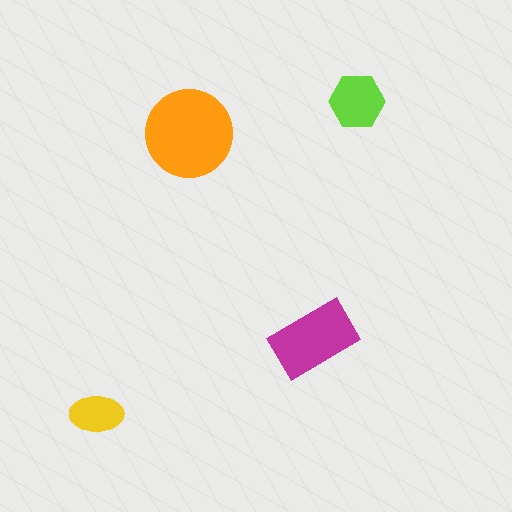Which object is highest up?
The lime hexagon is topmost.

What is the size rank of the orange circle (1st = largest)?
1st.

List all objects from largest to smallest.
The orange circle, the magenta rectangle, the lime hexagon, the yellow ellipse.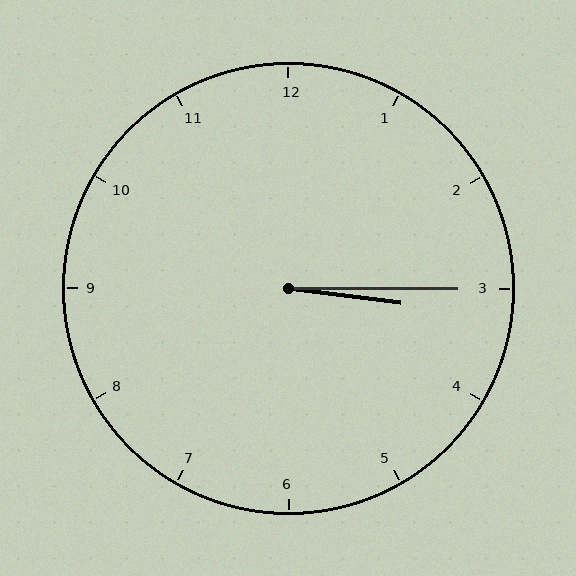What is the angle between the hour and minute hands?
Approximately 8 degrees.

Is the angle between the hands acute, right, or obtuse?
It is acute.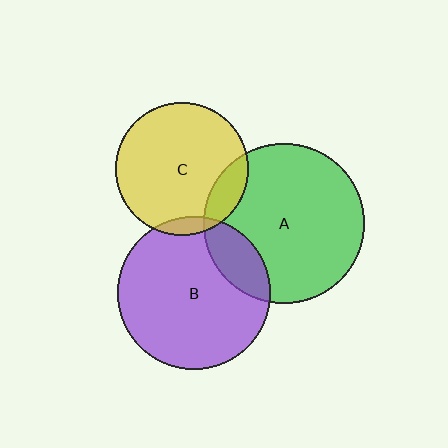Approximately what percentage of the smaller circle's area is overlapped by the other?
Approximately 15%.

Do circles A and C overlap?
Yes.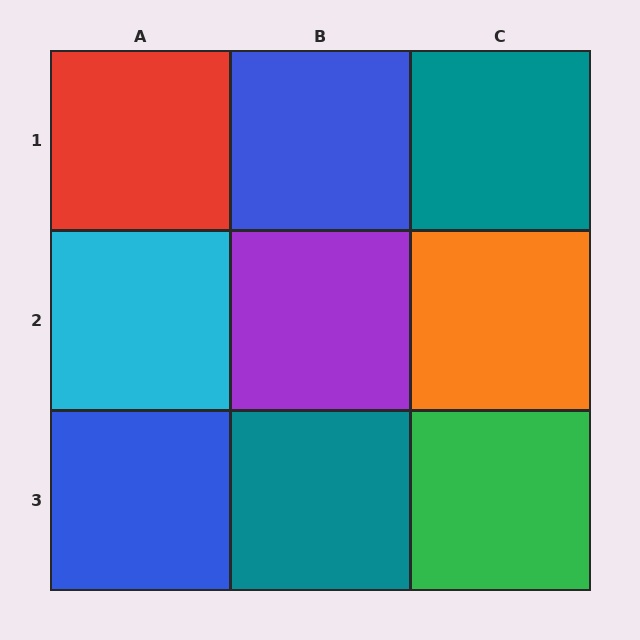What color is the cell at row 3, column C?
Green.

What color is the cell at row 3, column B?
Teal.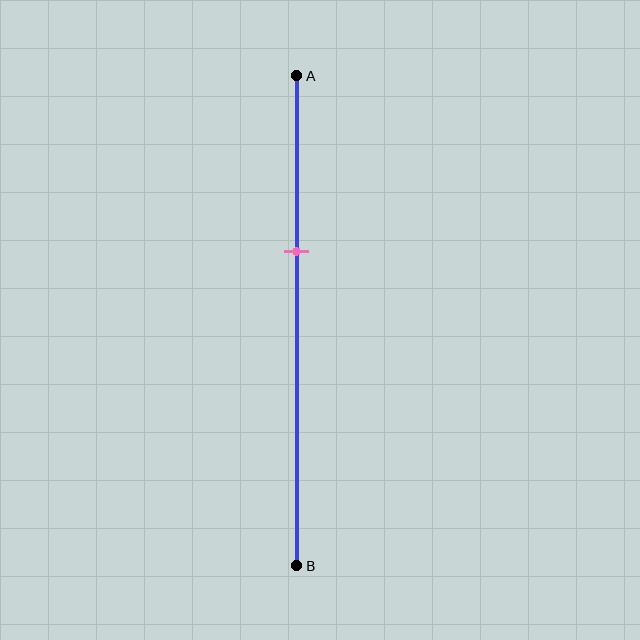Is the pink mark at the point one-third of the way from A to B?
Yes, the mark is approximately at the one-third point.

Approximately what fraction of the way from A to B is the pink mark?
The pink mark is approximately 35% of the way from A to B.